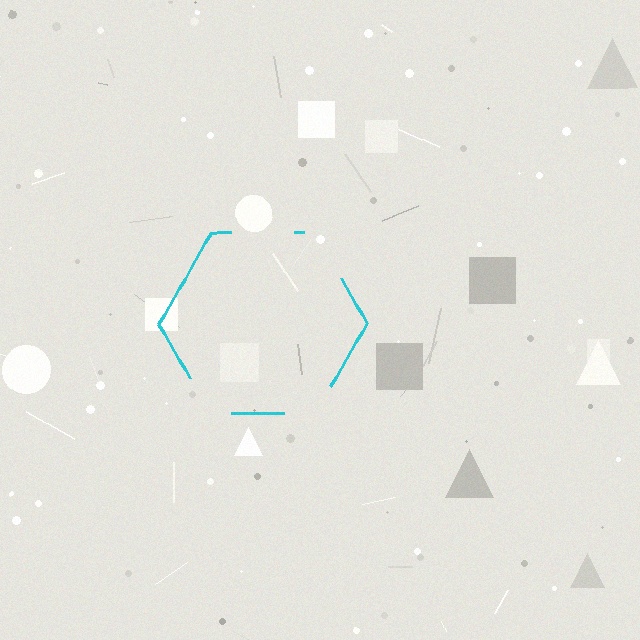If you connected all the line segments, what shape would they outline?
They would outline a hexagon.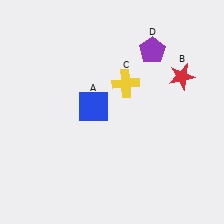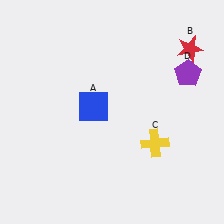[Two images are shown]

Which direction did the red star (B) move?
The red star (B) moved up.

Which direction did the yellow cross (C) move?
The yellow cross (C) moved down.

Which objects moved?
The objects that moved are: the red star (B), the yellow cross (C), the purple pentagon (D).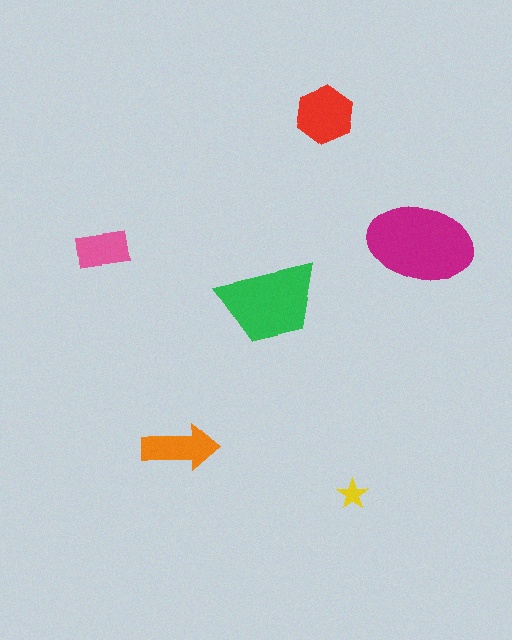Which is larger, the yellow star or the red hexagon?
The red hexagon.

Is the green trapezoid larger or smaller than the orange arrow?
Larger.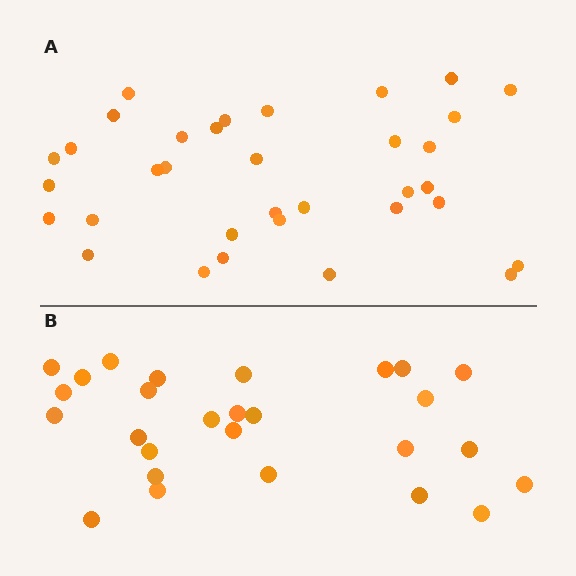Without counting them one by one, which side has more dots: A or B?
Region A (the top region) has more dots.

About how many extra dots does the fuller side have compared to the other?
Region A has roughly 8 or so more dots than region B.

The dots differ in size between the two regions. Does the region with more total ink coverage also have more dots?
No. Region B has more total ink coverage because its dots are larger, but region A actually contains more individual dots. Total area can be misleading — the number of items is what matters here.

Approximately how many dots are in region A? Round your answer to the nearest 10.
About 30 dots. (The exact count is 34, which rounds to 30.)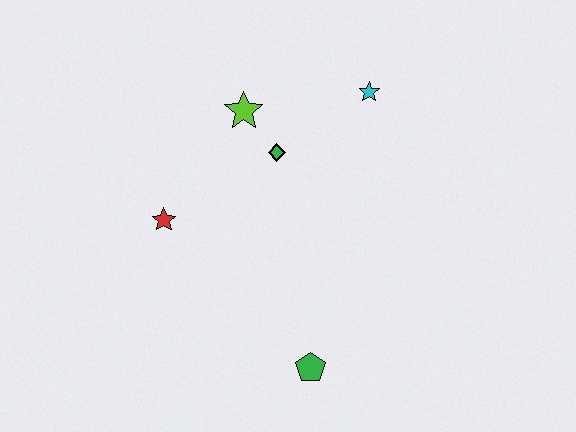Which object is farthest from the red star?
The cyan star is farthest from the red star.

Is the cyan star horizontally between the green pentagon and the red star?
No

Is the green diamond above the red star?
Yes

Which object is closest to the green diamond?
The lime star is closest to the green diamond.